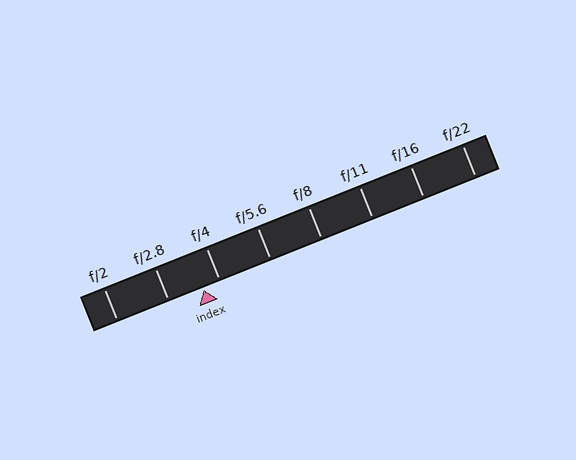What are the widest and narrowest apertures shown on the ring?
The widest aperture shown is f/2 and the narrowest is f/22.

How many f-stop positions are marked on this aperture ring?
There are 8 f-stop positions marked.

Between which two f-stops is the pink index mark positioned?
The index mark is between f/2.8 and f/4.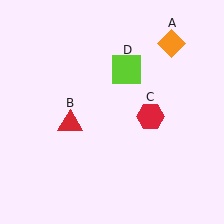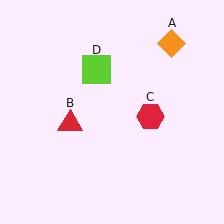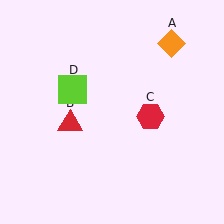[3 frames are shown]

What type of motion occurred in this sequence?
The lime square (object D) rotated counterclockwise around the center of the scene.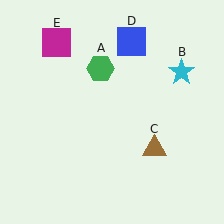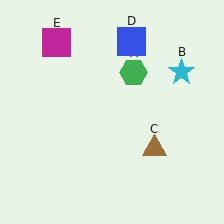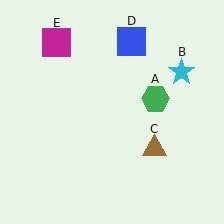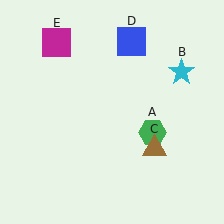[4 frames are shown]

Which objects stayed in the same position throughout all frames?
Cyan star (object B) and brown triangle (object C) and blue square (object D) and magenta square (object E) remained stationary.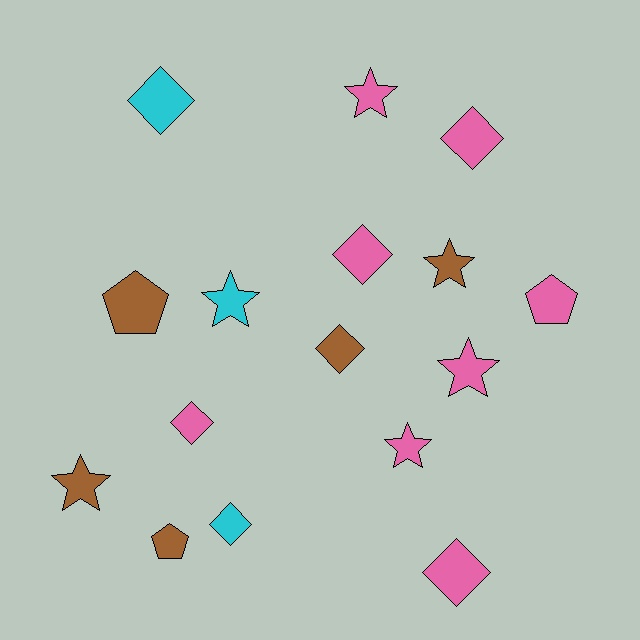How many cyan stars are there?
There is 1 cyan star.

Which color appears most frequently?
Pink, with 8 objects.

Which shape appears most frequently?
Diamond, with 7 objects.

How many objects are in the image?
There are 16 objects.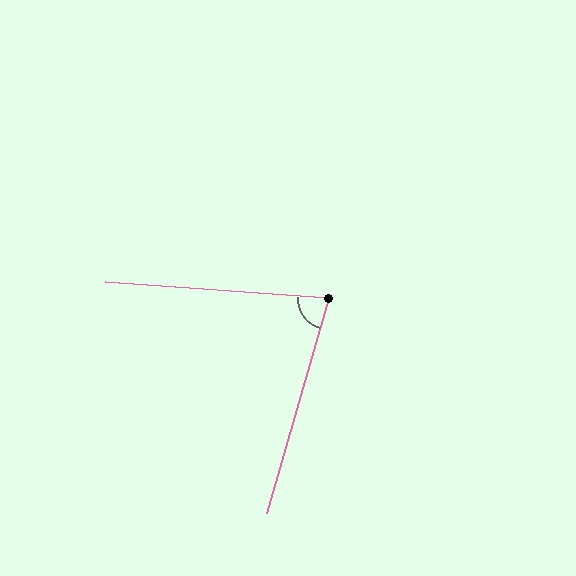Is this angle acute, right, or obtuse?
It is acute.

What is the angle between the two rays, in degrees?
Approximately 78 degrees.